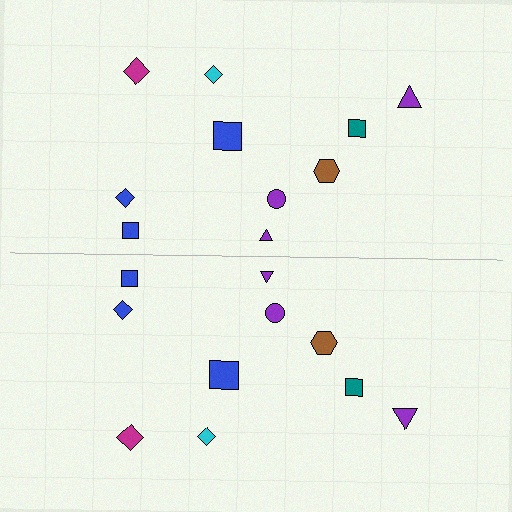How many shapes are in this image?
There are 20 shapes in this image.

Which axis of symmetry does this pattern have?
The pattern has a horizontal axis of symmetry running through the center of the image.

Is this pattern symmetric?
Yes, this pattern has bilateral (reflection) symmetry.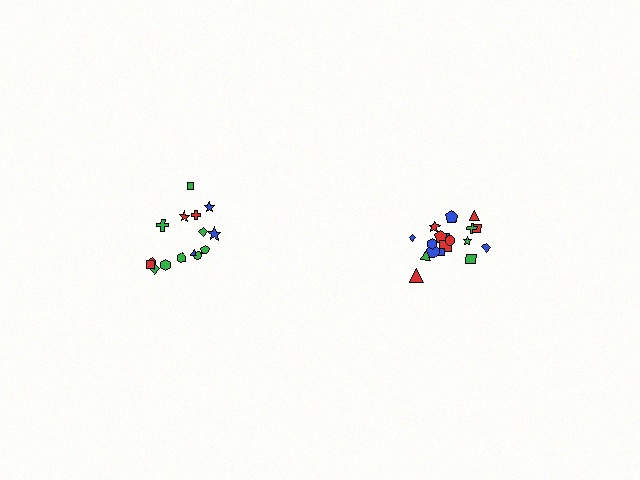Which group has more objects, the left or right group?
The right group.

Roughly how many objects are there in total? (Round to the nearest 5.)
Roughly 35 objects in total.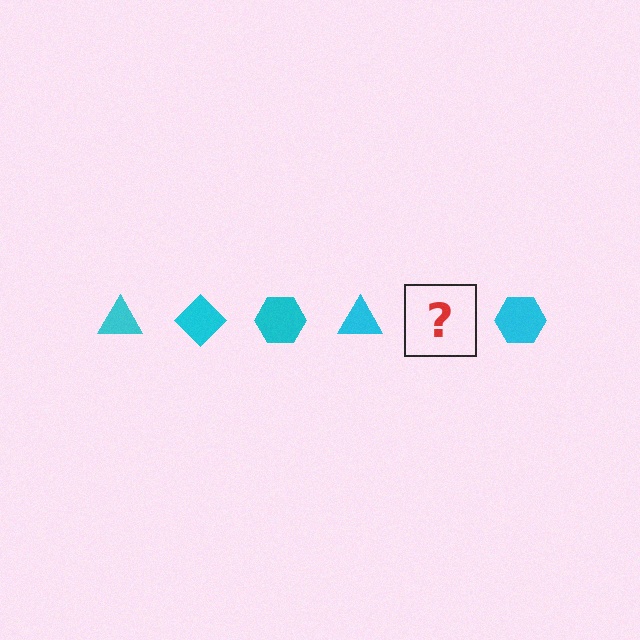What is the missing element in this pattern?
The missing element is a cyan diamond.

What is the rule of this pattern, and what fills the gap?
The rule is that the pattern cycles through triangle, diamond, hexagon shapes in cyan. The gap should be filled with a cyan diamond.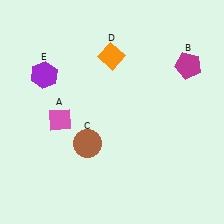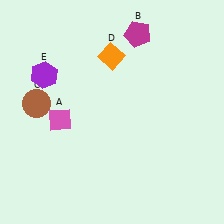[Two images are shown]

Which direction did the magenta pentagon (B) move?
The magenta pentagon (B) moved left.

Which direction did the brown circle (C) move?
The brown circle (C) moved left.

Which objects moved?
The objects that moved are: the magenta pentagon (B), the brown circle (C).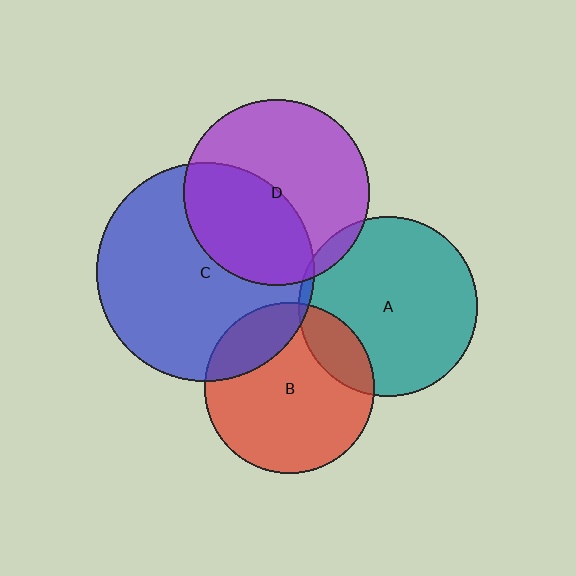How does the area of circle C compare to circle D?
Approximately 1.4 times.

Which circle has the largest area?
Circle C (blue).